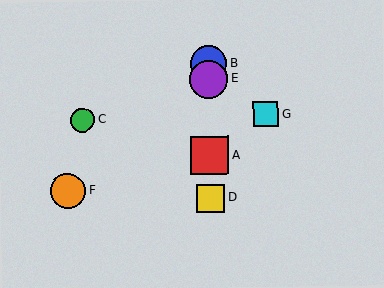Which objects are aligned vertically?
Objects A, B, D, E are aligned vertically.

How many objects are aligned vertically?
4 objects (A, B, D, E) are aligned vertically.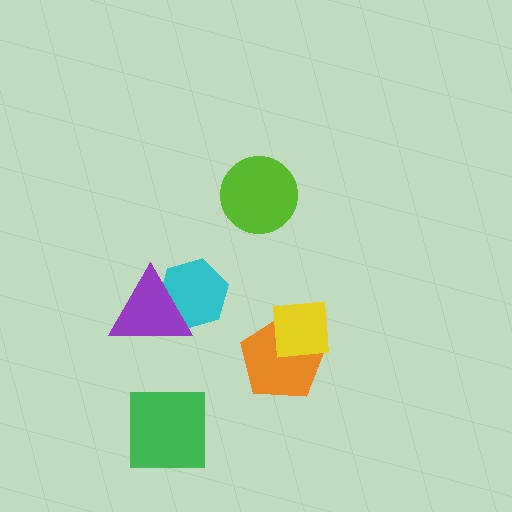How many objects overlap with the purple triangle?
1 object overlaps with the purple triangle.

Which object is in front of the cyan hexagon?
The purple triangle is in front of the cyan hexagon.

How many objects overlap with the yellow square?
1 object overlaps with the yellow square.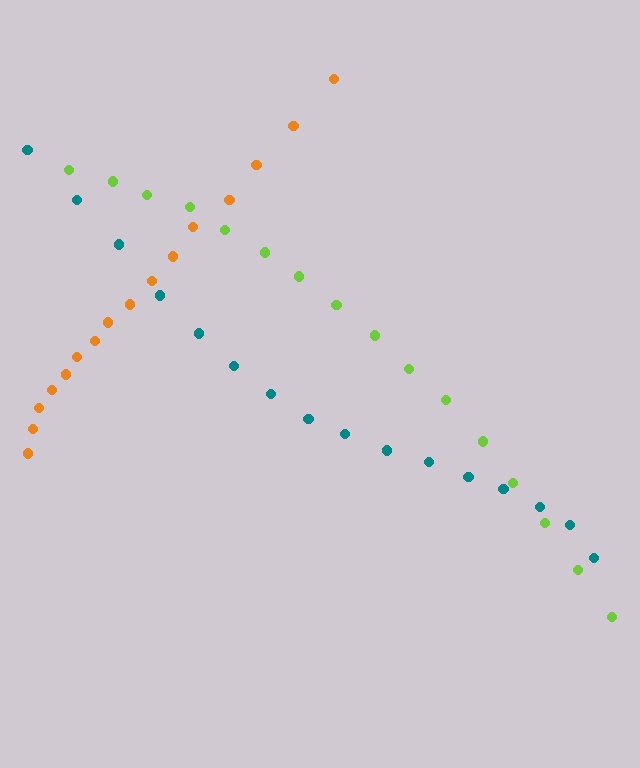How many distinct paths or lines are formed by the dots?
There are 3 distinct paths.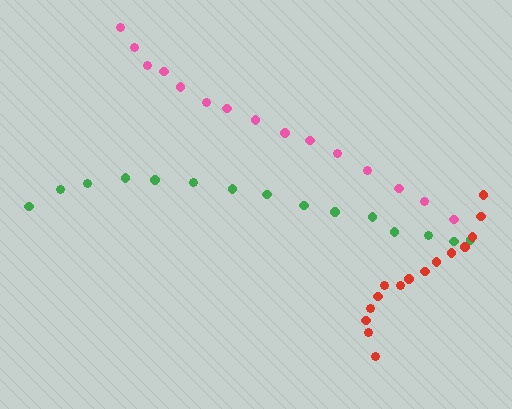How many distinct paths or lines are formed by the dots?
There are 3 distinct paths.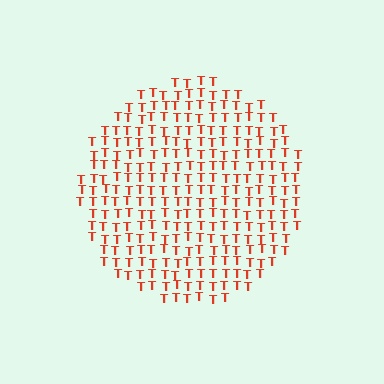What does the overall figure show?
The overall figure shows a circle.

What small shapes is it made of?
It is made of small letter T's.